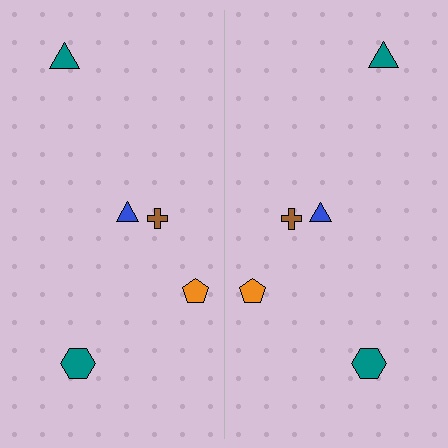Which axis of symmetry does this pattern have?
The pattern has a vertical axis of symmetry running through the center of the image.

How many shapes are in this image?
There are 10 shapes in this image.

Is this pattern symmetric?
Yes, this pattern has bilateral (reflection) symmetry.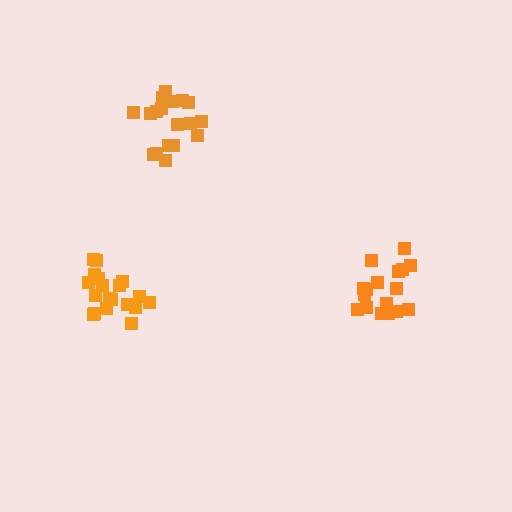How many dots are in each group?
Group 1: 17 dots, Group 2: 18 dots, Group 3: 19 dots (54 total).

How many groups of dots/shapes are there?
There are 3 groups.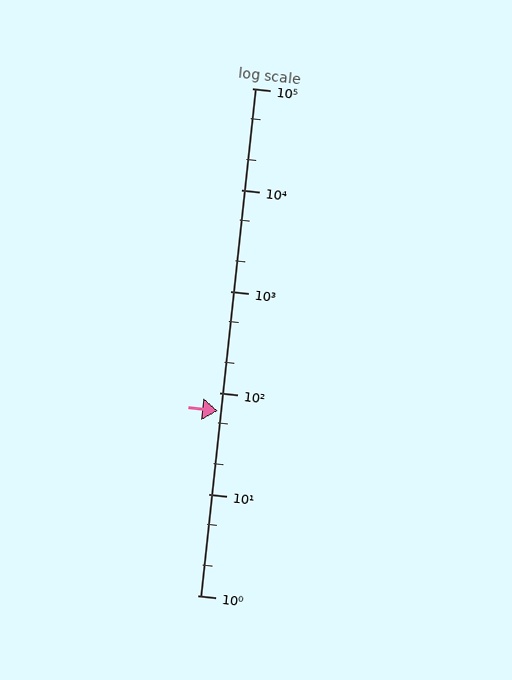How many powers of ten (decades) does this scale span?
The scale spans 5 decades, from 1 to 100000.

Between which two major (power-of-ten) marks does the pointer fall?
The pointer is between 10 and 100.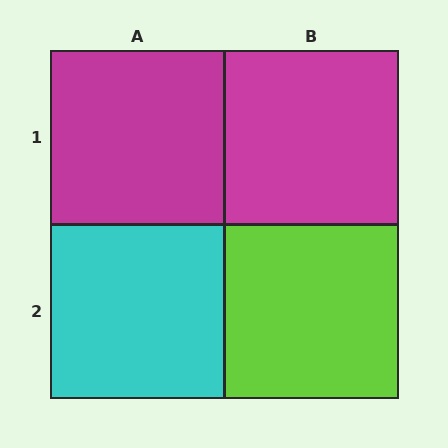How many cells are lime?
1 cell is lime.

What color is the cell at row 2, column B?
Lime.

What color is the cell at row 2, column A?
Cyan.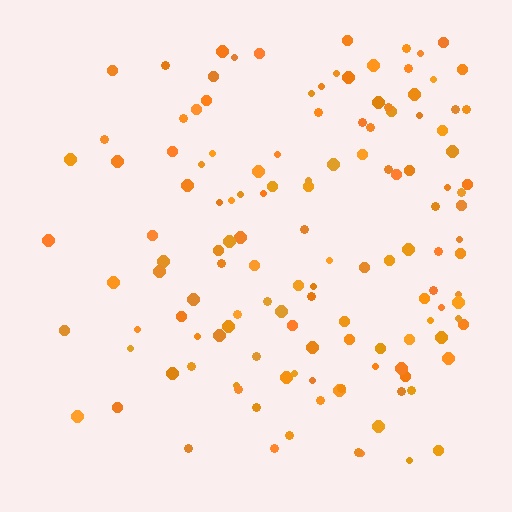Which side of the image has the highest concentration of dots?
The right.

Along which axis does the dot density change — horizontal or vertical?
Horizontal.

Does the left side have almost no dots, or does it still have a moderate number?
Still a moderate number, just noticeably fewer than the right.